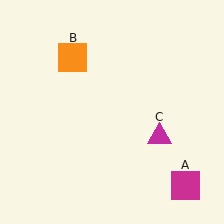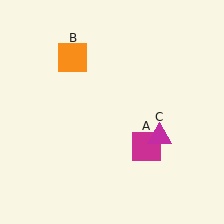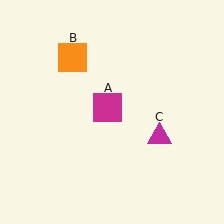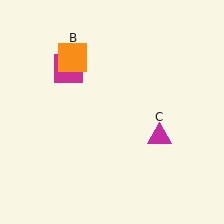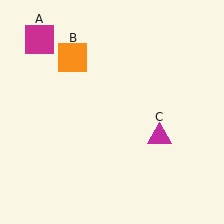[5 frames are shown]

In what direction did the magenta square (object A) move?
The magenta square (object A) moved up and to the left.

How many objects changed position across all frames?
1 object changed position: magenta square (object A).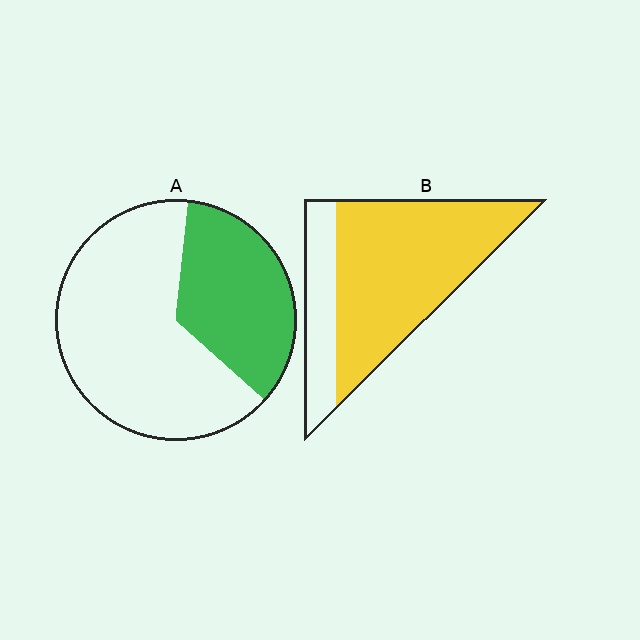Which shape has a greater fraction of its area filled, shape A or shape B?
Shape B.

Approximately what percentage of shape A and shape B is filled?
A is approximately 35% and B is approximately 75%.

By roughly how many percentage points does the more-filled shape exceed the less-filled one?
By roughly 40 percentage points (B over A).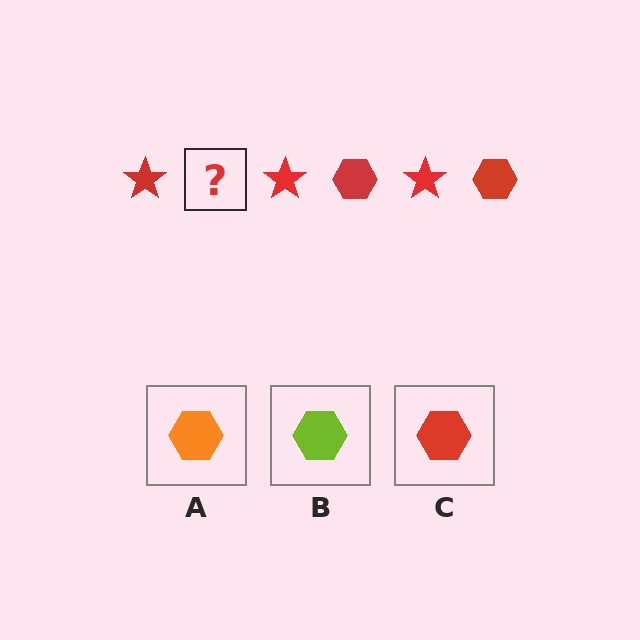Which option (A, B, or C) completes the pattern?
C.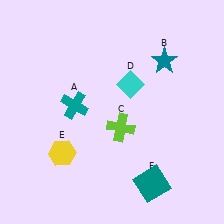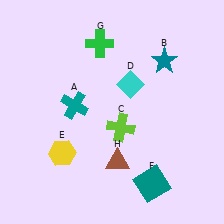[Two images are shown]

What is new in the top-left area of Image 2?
A green cross (G) was added in the top-left area of Image 2.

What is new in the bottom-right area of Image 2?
A brown triangle (H) was added in the bottom-right area of Image 2.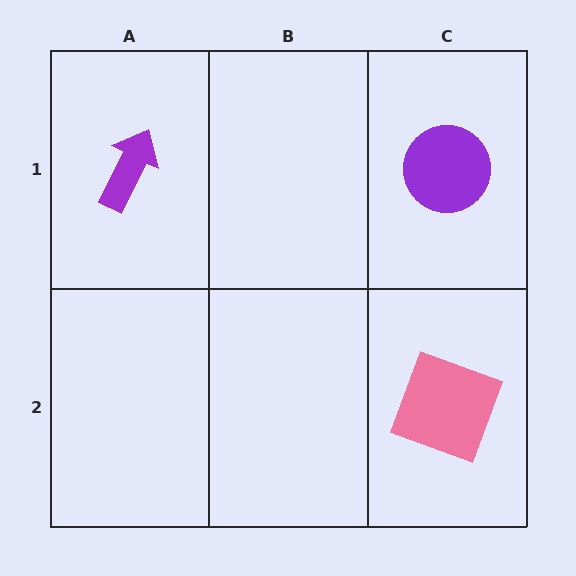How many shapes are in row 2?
1 shape.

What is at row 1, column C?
A purple circle.